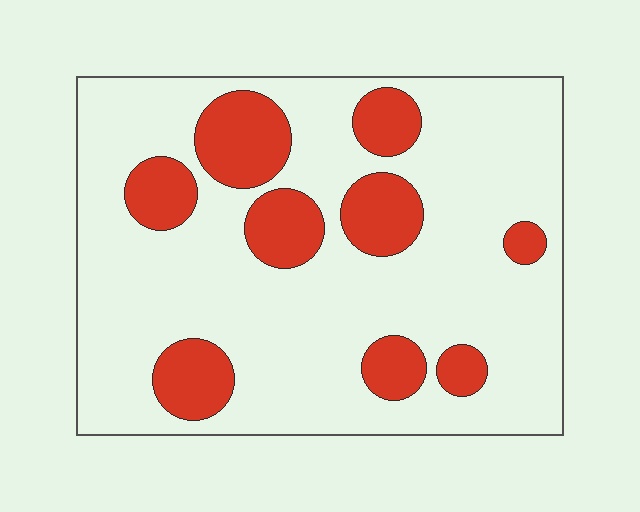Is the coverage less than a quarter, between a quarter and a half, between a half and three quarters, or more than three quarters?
Less than a quarter.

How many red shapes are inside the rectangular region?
9.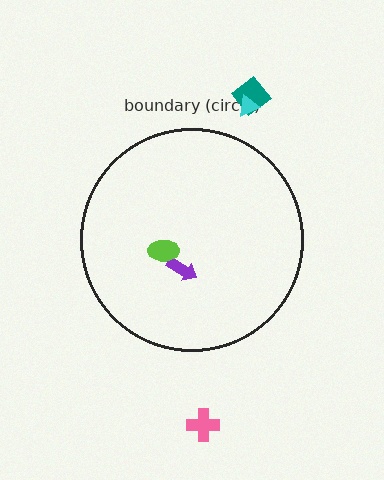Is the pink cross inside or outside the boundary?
Outside.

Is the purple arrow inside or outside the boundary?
Inside.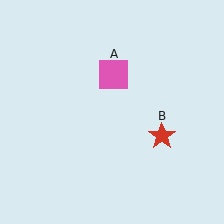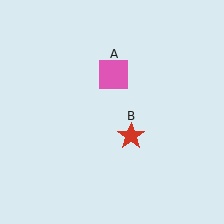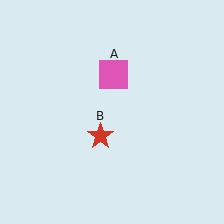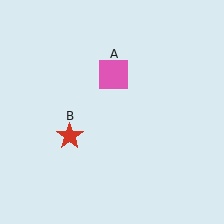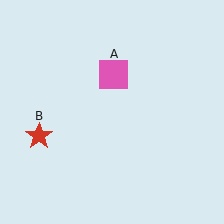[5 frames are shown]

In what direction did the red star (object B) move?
The red star (object B) moved left.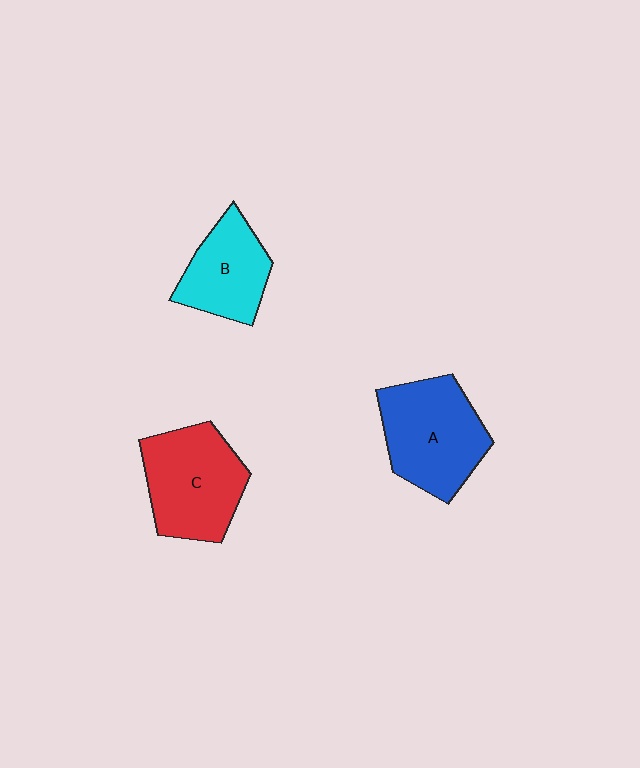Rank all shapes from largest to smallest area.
From largest to smallest: A (blue), C (red), B (cyan).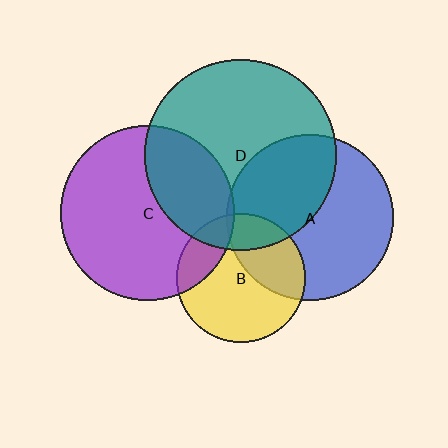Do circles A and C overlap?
Yes.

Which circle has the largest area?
Circle D (teal).